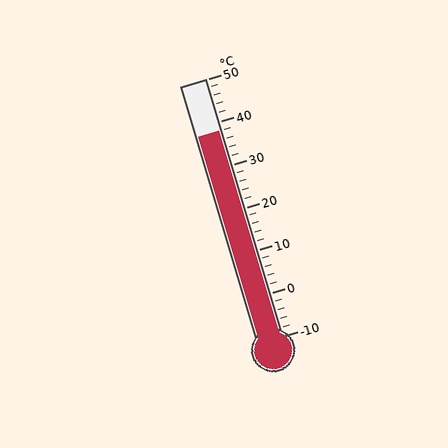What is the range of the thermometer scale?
The thermometer scale ranges from -10°C to 50°C.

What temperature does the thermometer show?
The thermometer shows approximately 38°C.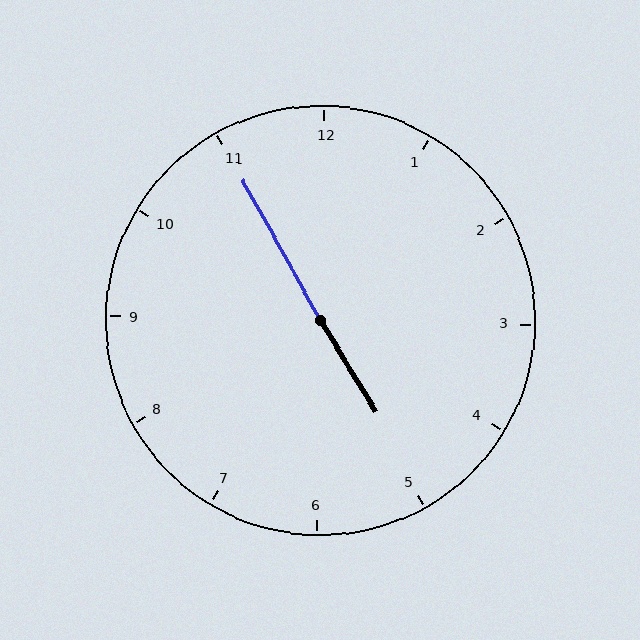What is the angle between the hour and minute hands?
Approximately 178 degrees.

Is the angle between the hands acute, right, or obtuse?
It is obtuse.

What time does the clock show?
4:55.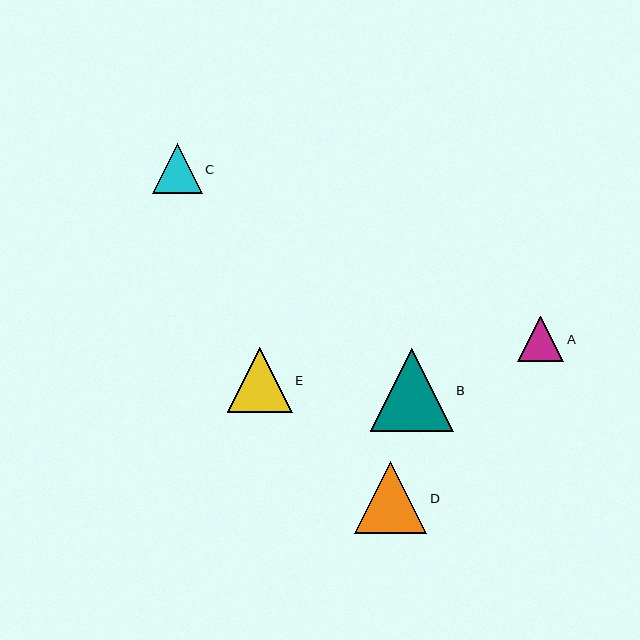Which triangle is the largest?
Triangle B is the largest with a size of approximately 83 pixels.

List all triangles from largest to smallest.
From largest to smallest: B, D, E, C, A.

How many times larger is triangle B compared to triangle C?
Triangle B is approximately 1.7 times the size of triangle C.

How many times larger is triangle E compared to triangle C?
Triangle E is approximately 1.3 times the size of triangle C.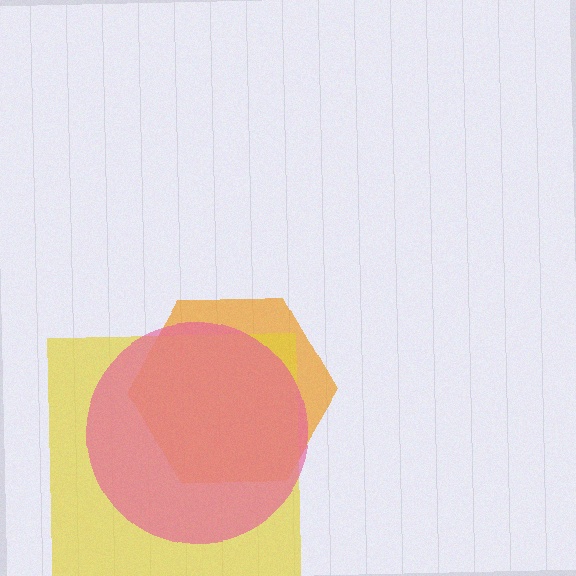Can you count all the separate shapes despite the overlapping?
Yes, there are 3 separate shapes.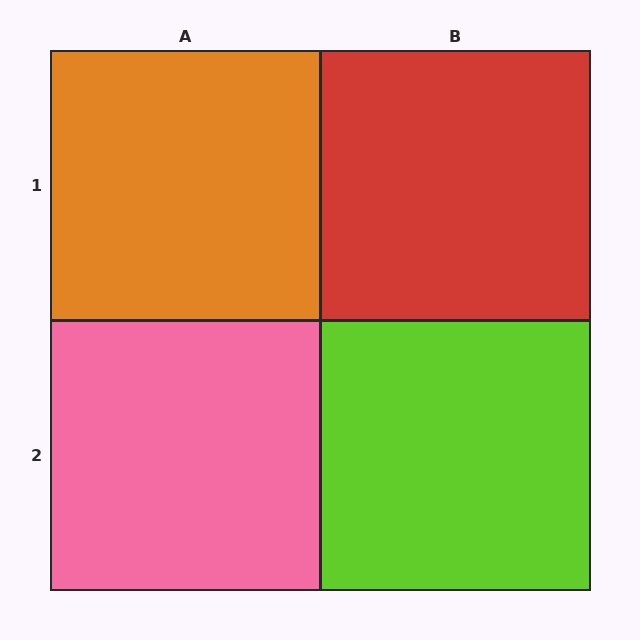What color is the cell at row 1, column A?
Orange.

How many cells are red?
1 cell is red.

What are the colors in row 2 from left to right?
Pink, lime.